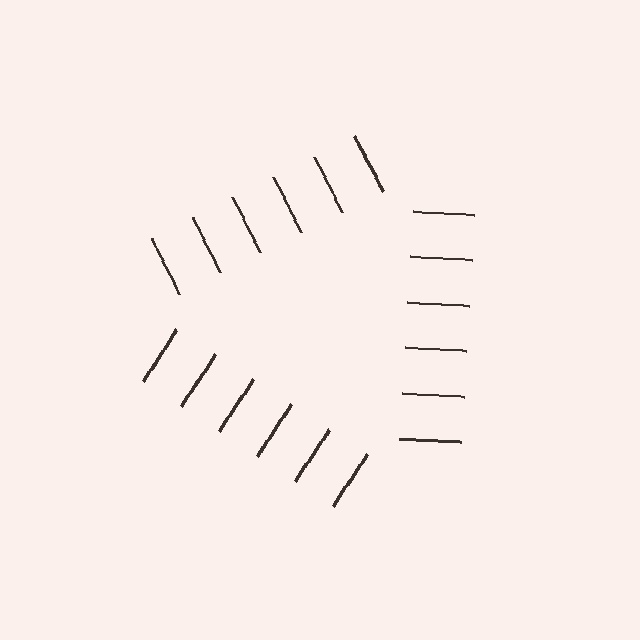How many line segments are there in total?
18 — 6 along each of the 3 edges.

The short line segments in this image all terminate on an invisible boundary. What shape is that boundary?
An illusory triangle — the line segments terminate on its edges but no continuous stroke is drawn.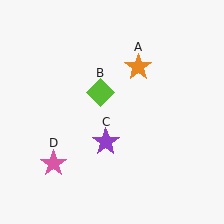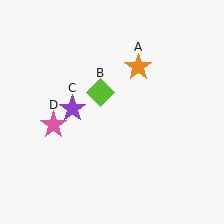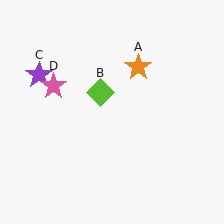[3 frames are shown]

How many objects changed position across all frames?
2 objects changed position: purple star (object C), pink star (object D).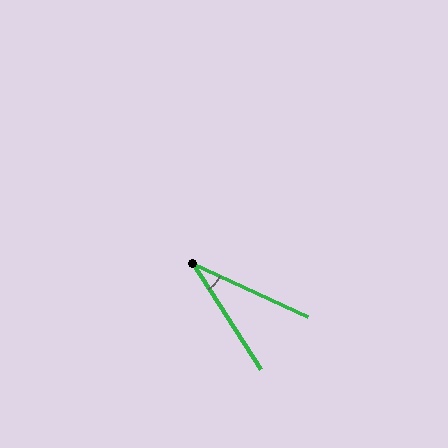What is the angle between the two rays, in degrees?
Approximately 32 degrees.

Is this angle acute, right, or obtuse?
It is acute.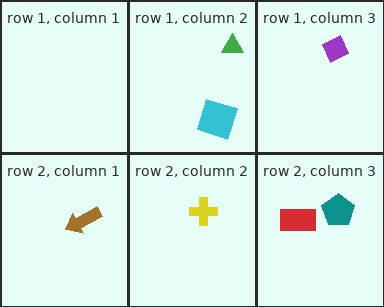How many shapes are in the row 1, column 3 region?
1.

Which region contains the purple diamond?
The row 1, column 3 region.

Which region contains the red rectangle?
The row 2, column 3 region.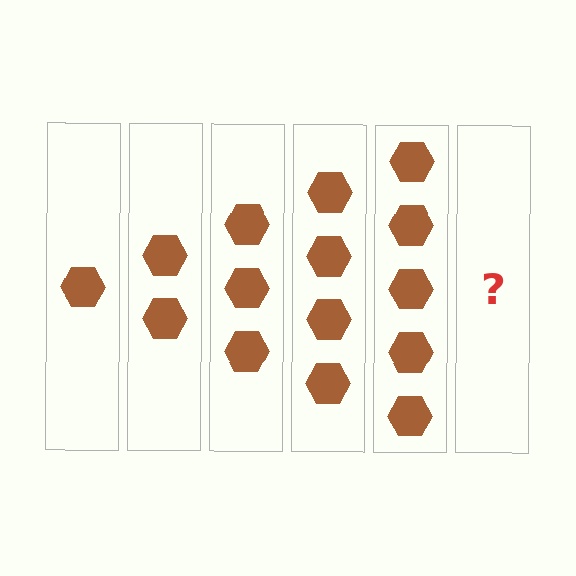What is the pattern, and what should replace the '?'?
The pattern is that each step adds one more hexagon. The '?' should be 6 hexagons.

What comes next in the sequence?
The next element should be 6 hexagons.